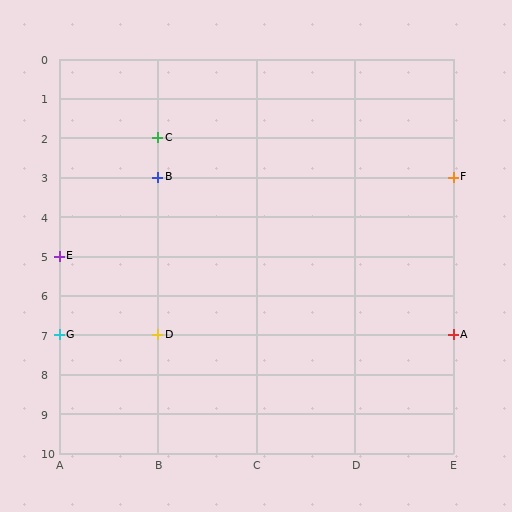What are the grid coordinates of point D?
Point D is at grid coordinates (B, 7).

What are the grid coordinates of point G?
Point G is at grid coordinates (A, 7).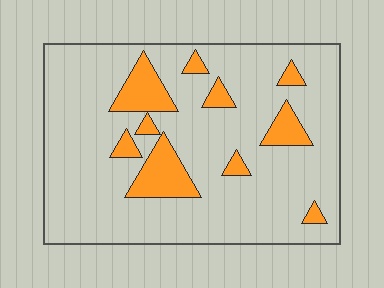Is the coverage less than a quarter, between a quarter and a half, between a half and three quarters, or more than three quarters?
Less than a quarter.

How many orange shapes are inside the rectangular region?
10.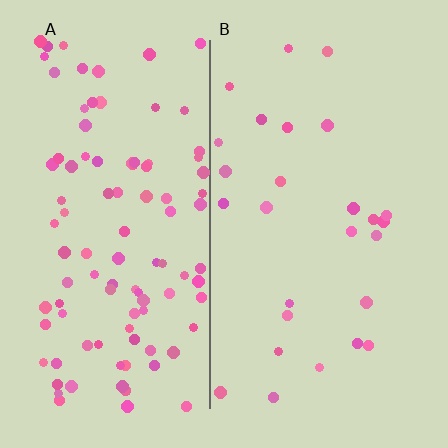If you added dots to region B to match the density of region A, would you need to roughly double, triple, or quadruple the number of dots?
Approximately quadruple.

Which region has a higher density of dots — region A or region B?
A (the left).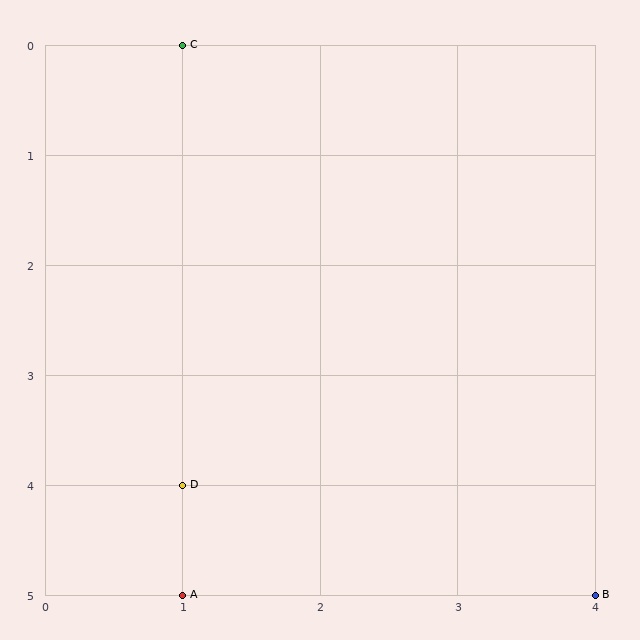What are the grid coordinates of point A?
Point A is at grid coordinates (1, 5).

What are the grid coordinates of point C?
Point C is at grid coordinates (1, 0).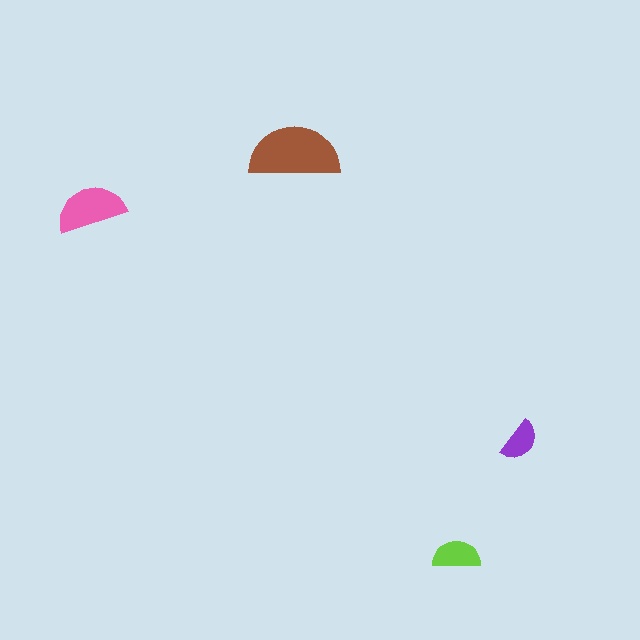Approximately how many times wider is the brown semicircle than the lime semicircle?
About 2 times wider.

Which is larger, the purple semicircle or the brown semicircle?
The brown one.